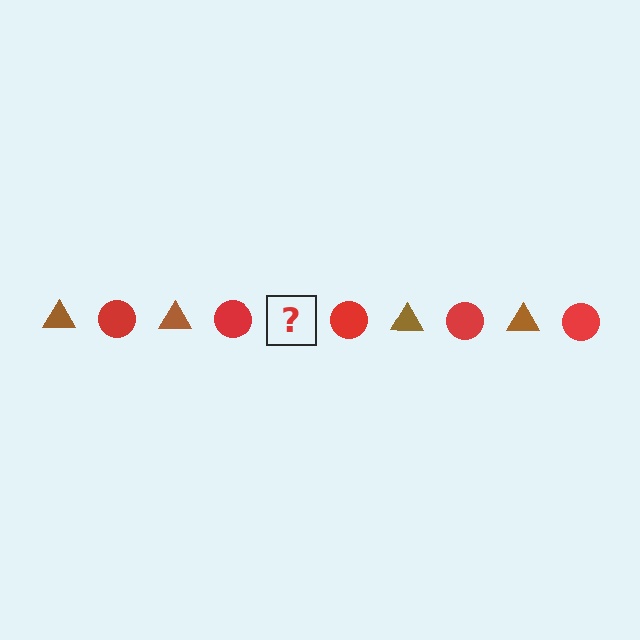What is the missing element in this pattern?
The missing element is a brown triangle.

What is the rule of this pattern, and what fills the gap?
The rule is that the pattern alternates between brown triangle and red circle. The gap should be filled with a brown triangle.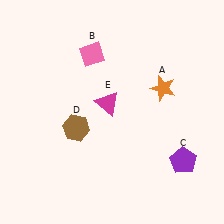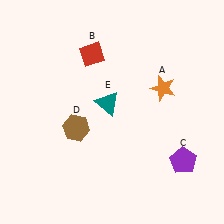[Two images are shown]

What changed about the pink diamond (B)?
In Image 1, B is pink. In Image 2, it changed to red.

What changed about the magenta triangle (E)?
In Image 1, E is magenta. In Image 2, it changed to teal.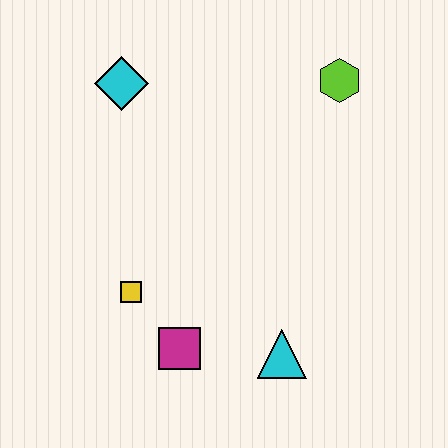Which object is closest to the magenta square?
The yellow square is closest to the magenta square.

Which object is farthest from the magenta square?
The lime hexagon is farthest from the magenta square.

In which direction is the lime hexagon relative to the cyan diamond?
The lime hexagon is to the right of the cyan diamond.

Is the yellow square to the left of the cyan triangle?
Yes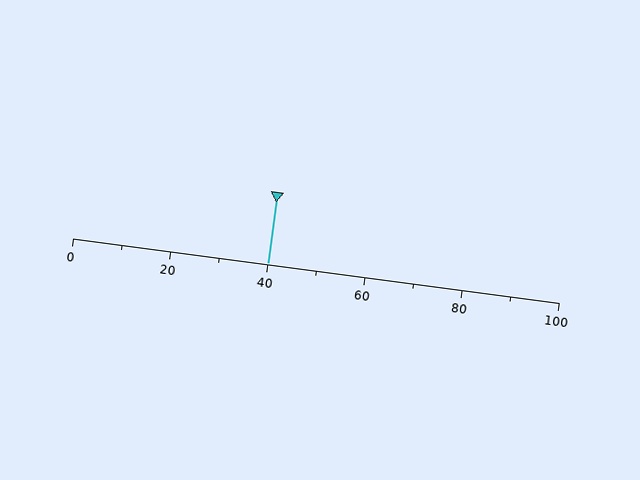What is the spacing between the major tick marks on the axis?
The major ticks are spaced 20 apart.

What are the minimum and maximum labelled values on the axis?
The axis runs from 0 to 100.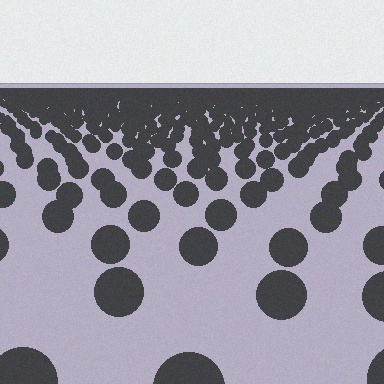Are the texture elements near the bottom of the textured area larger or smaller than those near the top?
Larger. Near the bottom, elements are closer to the viewer and appear at a bigger on-screen size.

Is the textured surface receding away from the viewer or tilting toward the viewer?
The surface is receding away from the viewer. Texture elements get smaller and denser toward the top.